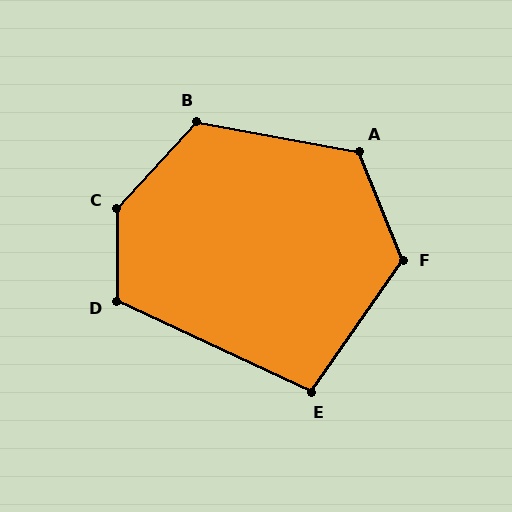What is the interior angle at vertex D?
Approximately 115 degrees (obtuse).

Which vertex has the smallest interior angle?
E, at approximately 100 degrees.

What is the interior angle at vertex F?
Approximately 123 degrees (obtuse).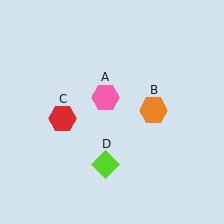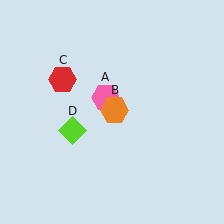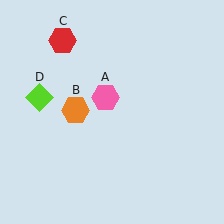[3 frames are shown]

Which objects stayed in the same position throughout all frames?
Pink hexagon (object A) remained stationary.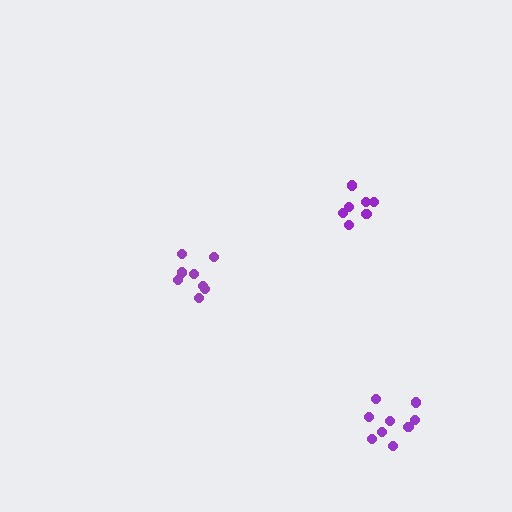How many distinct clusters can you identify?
There are 3 distinct clusters.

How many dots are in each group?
Group 1: 9 dots, Group 2: 7 dots, Group 3: 8 dots (24 total).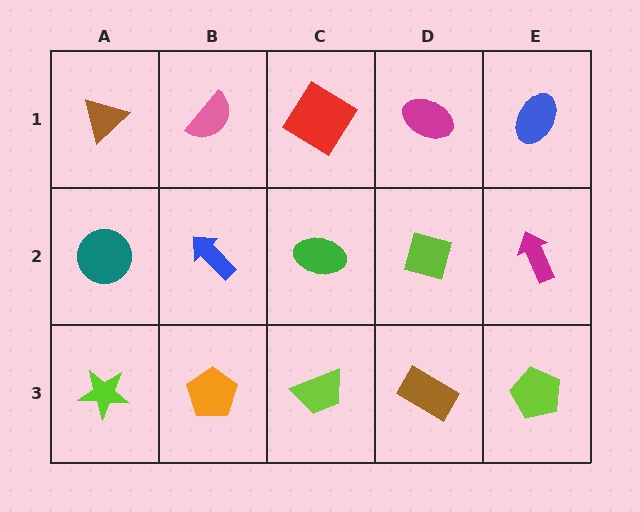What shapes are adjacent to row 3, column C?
A green ellipse (row 2, column C), an orange pentagon (row 3, column B), a brown rectangle (row 3, column D).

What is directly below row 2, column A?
A lime star.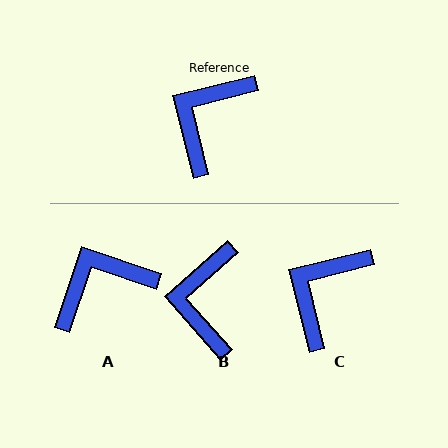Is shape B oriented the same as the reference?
No, it is off by about 27 degrees.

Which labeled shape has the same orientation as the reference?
C.